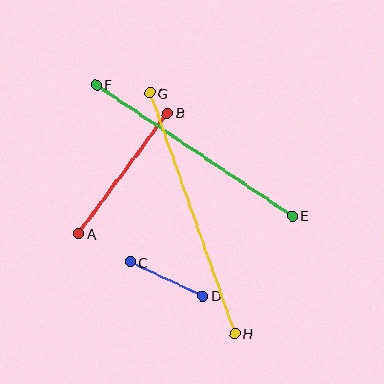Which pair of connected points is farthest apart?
Points G and H are farthest apart.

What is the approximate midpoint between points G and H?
The midpoint is at approximately (192, 213) pixels.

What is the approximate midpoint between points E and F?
The midpoint is at approximately (194, 150) pixels.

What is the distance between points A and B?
The distance is approximately 150 pixels.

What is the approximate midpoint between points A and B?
The midpoint is at approximately (123, 173) pixels.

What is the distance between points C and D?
The distance is approximately 81 pixels.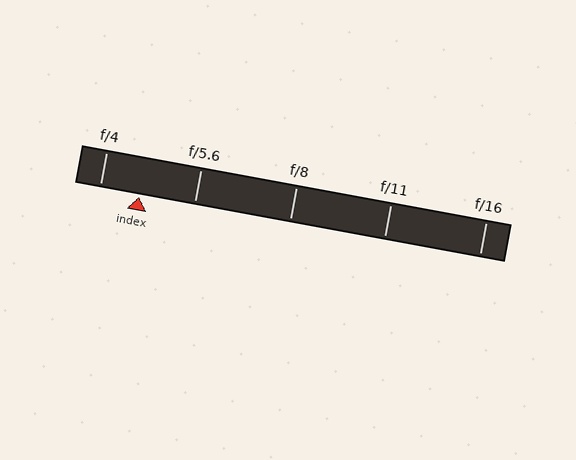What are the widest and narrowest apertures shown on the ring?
The widest aperture shown is f/4 and the narrowest is f/16.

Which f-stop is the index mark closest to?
The index mark is closest to f/4.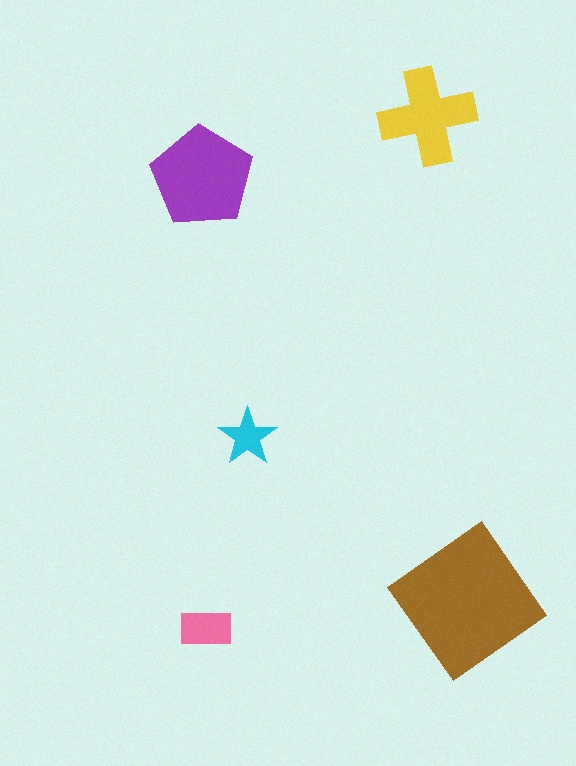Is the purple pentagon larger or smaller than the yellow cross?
Larger.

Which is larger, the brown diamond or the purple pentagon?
The brown diamond.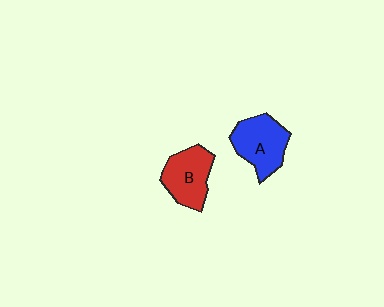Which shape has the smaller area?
Shape B (red).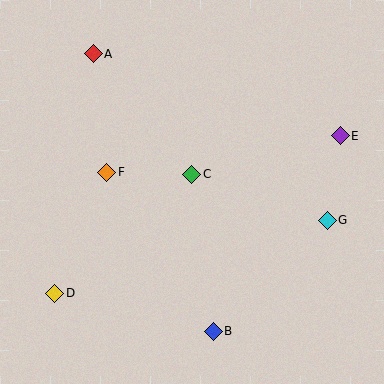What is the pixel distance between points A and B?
The distance between A and B is 303 pixels.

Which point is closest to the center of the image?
Point C at (192, 174) is closest to the center.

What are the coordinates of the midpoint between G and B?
The midpoint between G and B is at (270, 276).